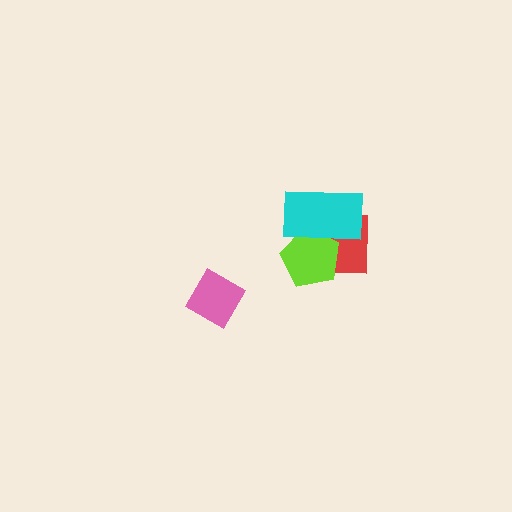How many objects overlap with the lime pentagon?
2 objects overlap with the lime pentagon.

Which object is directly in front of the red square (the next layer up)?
The lime pentagon is directly in front of the red square.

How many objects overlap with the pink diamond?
0 objects overlap with the pink diamond.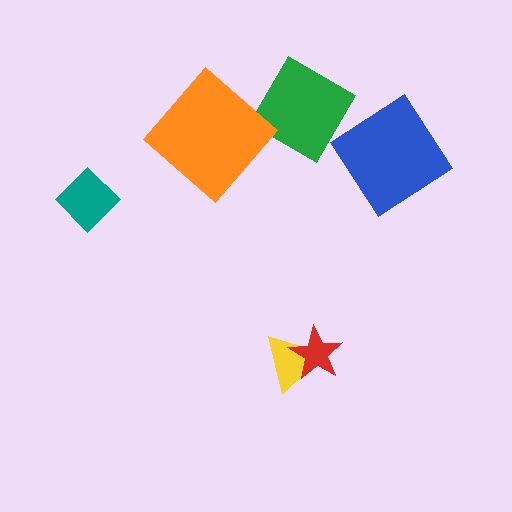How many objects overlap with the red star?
1 object overlaps with the red star.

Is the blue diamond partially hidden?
No, no other shape covers it.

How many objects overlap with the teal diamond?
0 objects overlap with the teal diamond.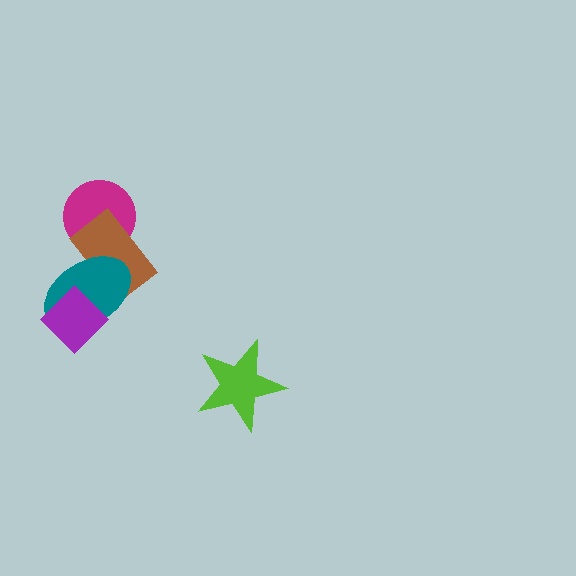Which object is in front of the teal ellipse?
The purple diamond is in front of the teal ellipse.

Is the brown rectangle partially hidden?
Yes, it is partially covered by another shape.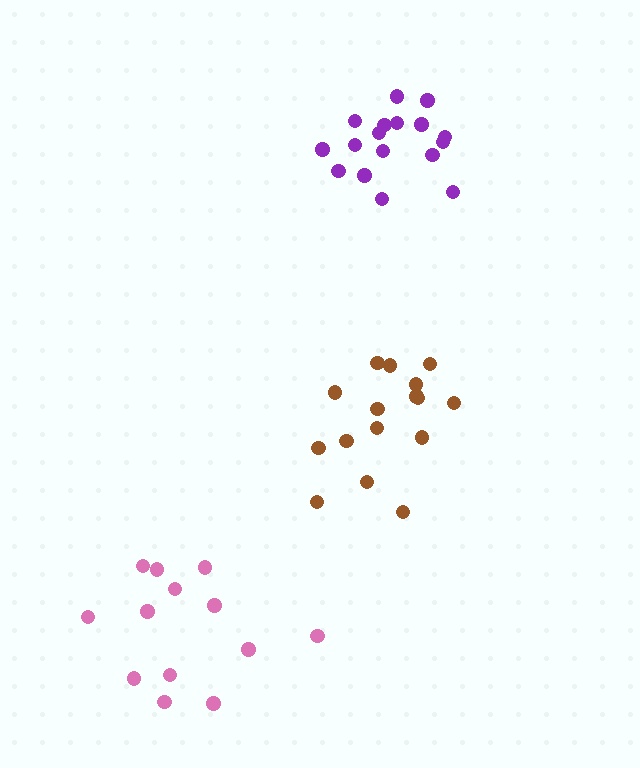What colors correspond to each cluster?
The clusters are colored: brown, pink, purple.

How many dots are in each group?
Group 1: 16 dots, Group 2: 13 dots, Group 3: 17 dots (46 total).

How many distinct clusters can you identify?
There are 3 distinct clusters.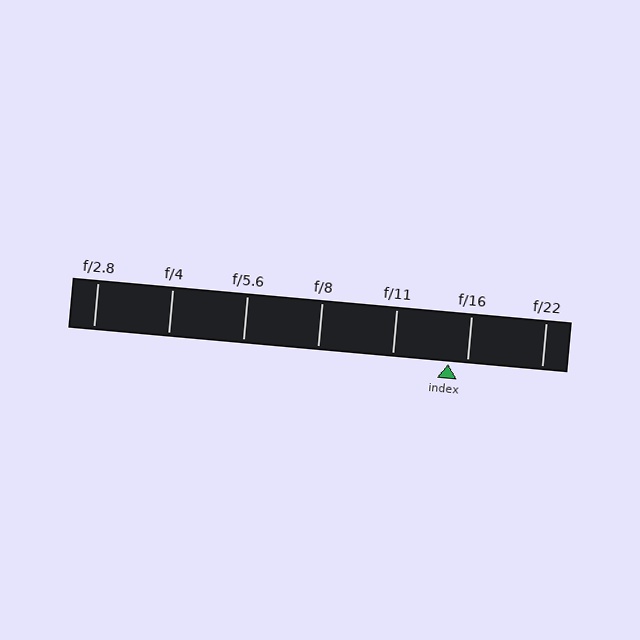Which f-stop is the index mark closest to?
The index mark is closest to f/16.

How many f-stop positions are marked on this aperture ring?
There are 7 f-stop positions marked.